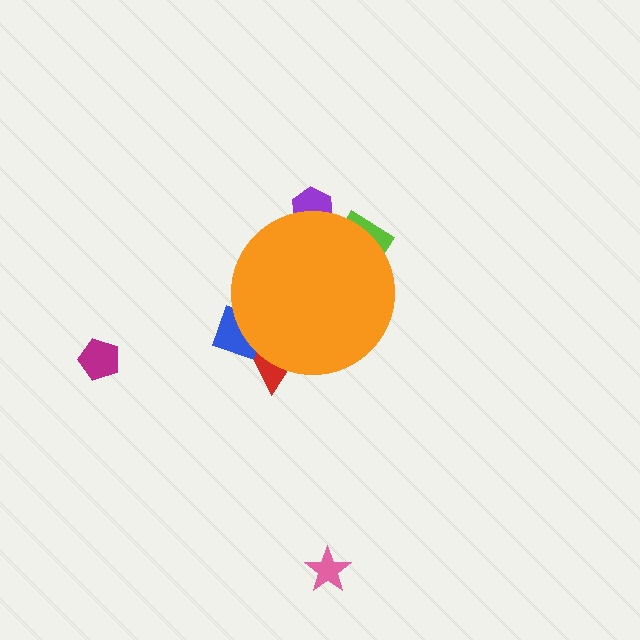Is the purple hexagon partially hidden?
Yes, the purple hexagon is partially hidden behind the orange circle.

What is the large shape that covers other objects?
An orange circle.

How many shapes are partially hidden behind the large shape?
4 shapes are partially hidden.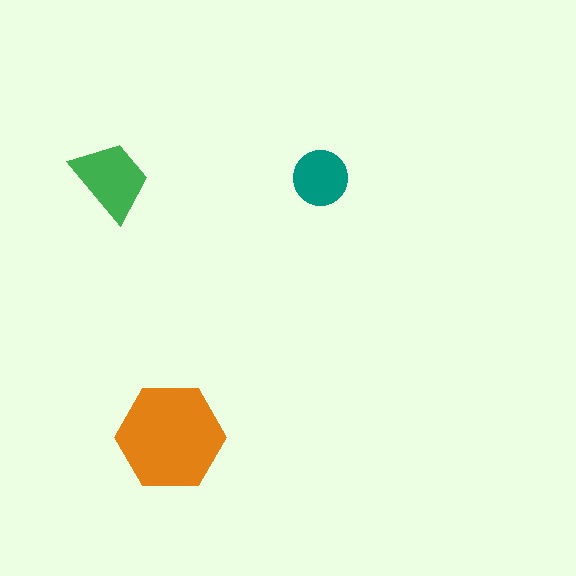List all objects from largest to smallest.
The orange hexagon, the green trapezoid, the teal circle.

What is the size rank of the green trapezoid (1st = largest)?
2nd.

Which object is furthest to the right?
The teal circle is rightmost.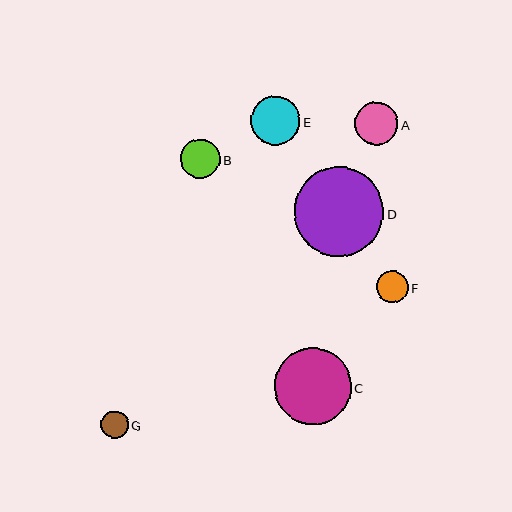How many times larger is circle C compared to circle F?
Circle C is approximately 2.4 times the size of circle F.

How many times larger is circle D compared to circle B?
Circle D is approximately 2.3 times the size of circle B.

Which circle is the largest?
Circle D is the largest with a size of approximately 89 pixels.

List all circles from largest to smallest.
From largest to smallest: D, C, E, A, B, F, G.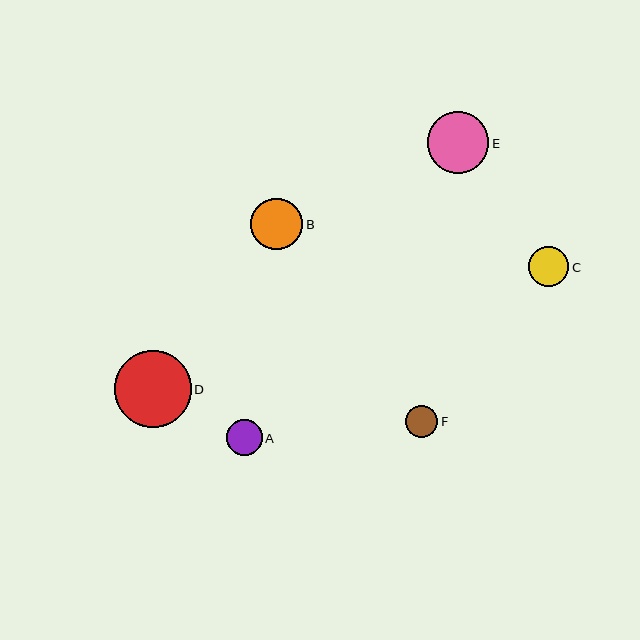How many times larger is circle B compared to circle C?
Circle B is approximately 1.3 times the size of circle C.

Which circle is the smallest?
Circle F is the smallest with a size of approximately 32 pixels.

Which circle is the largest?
Circle D is the largest with a size of approximately 77 pixels.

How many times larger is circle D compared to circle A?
Circle D is approximately 2.2 times the size of circle A.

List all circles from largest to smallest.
From largest to smallest: D, E, B, C, A, F.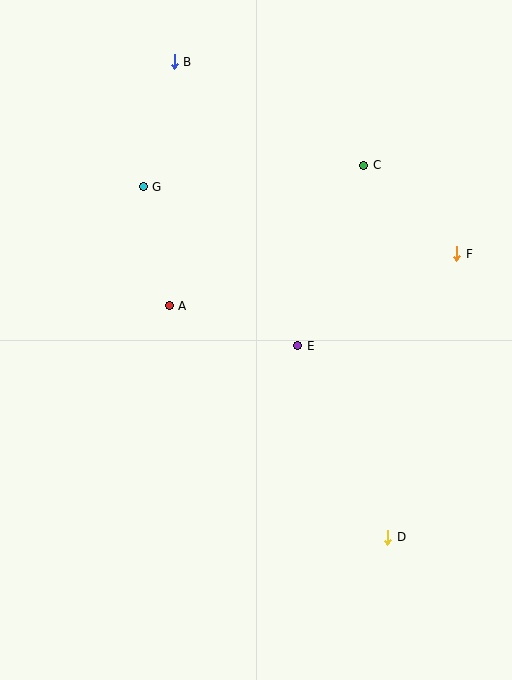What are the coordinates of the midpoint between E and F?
The midpoint between E and F is at (377, 300).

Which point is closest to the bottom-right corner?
Point D is closest to the bottom-right corner.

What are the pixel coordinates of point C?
Point C is at (364, 165).